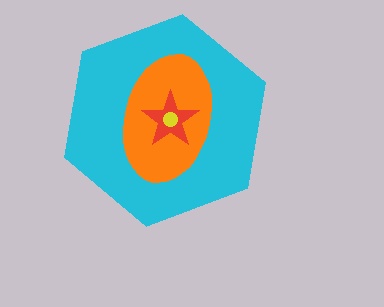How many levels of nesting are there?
4.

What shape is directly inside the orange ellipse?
The red star.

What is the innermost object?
The yellow circle.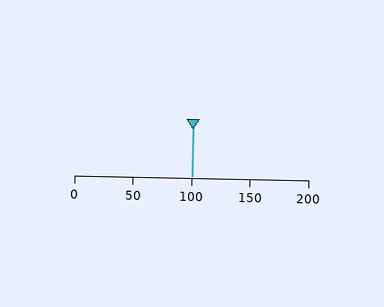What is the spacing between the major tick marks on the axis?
The major ticks are spaced 50 apart.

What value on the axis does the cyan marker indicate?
The marker indicates approximately 100.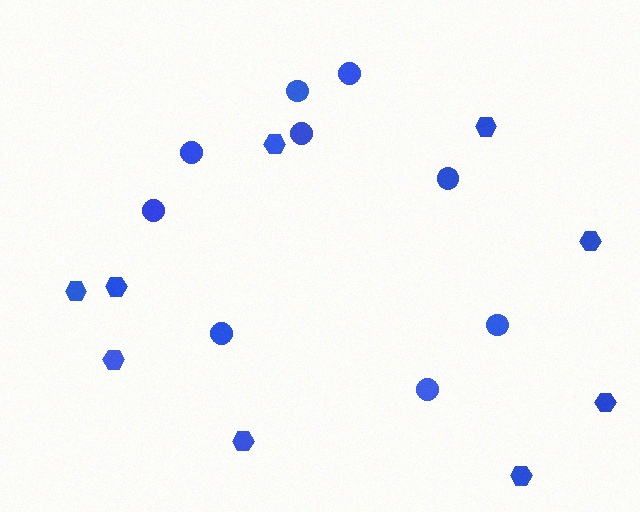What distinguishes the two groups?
There are 2 groups: one group of circles (9) and one group of hexagons (9).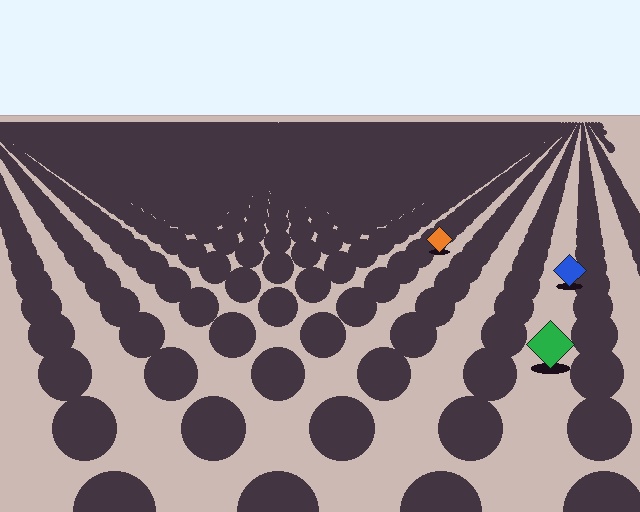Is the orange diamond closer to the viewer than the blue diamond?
No. The blue diamond is closer — you can tell from the texture gradient: the ground texture is coarser near it.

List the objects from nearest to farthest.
From nearest to farthest: the green diamond, the blue diamond, the orange diamond.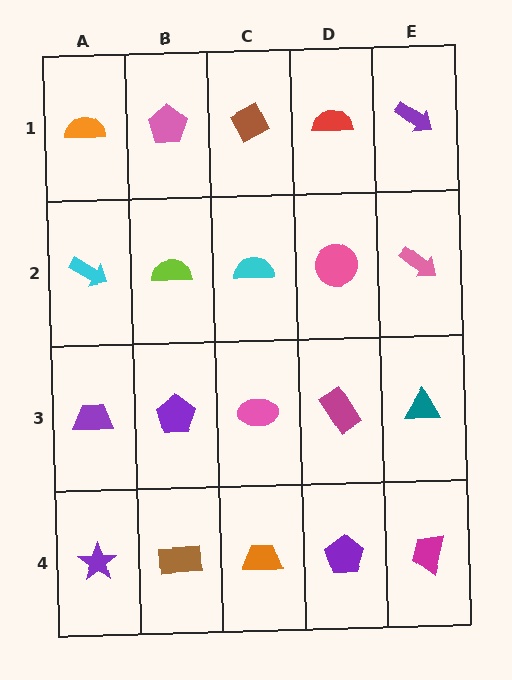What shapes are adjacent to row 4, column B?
A purple pentagon (row 3, column B), a purple star (row 4, column A), an orange trapezoid (row 4, column C).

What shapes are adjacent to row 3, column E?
A pink arrow (row 2, column E), a magenta trapezoid (row 4, column E), a magenta rectangle (row 3, column D).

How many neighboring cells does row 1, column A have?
2.